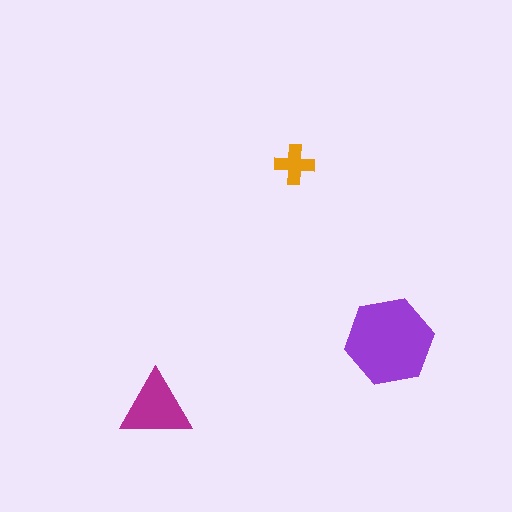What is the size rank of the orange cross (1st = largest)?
3rd.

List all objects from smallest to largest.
The orange cross, the magenta triangle, the purple hexagon.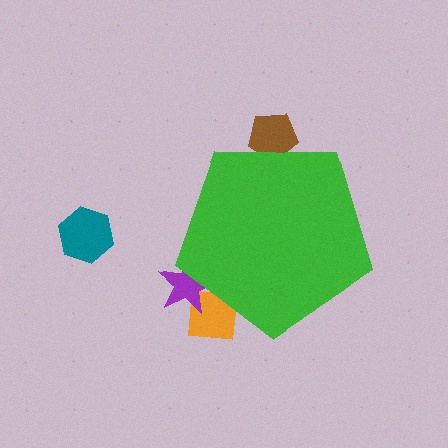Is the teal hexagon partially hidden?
No, the teal hexagon is fully visible.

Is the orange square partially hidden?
Yes, the orange square is partially hidden behind the green pentagon.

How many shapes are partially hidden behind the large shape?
3 shapes are partially hidden.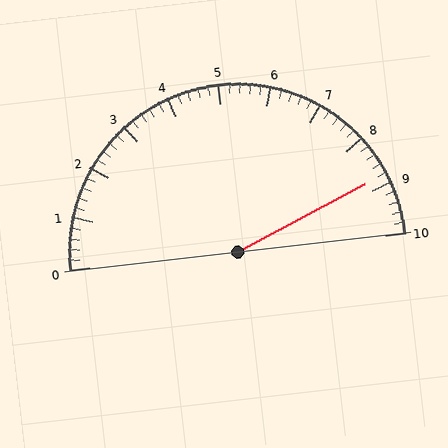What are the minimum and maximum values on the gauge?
The gauge ranges from 0 to 10.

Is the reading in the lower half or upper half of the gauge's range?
The reading is in the upper half of the range (0 to 10).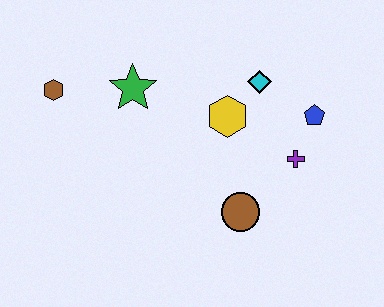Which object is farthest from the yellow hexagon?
The brown hexagon is farthest from the yellow hexagon.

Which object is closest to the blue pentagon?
The purple cross is closest to the blue pentagon.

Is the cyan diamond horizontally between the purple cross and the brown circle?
Yes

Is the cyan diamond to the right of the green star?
Yes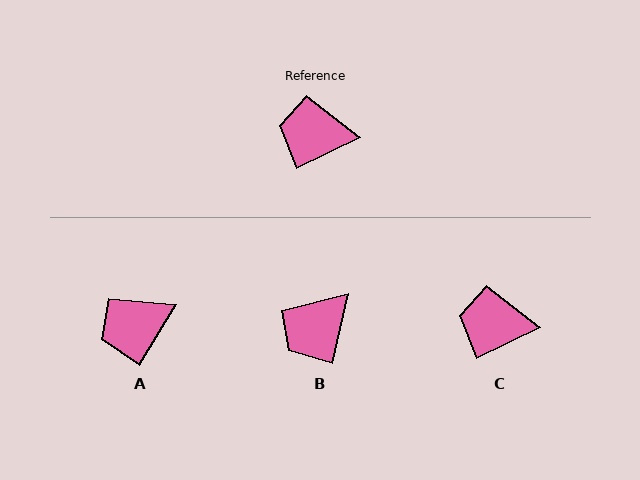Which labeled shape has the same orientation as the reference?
C.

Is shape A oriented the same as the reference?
No, it is off by about 33 degrees.